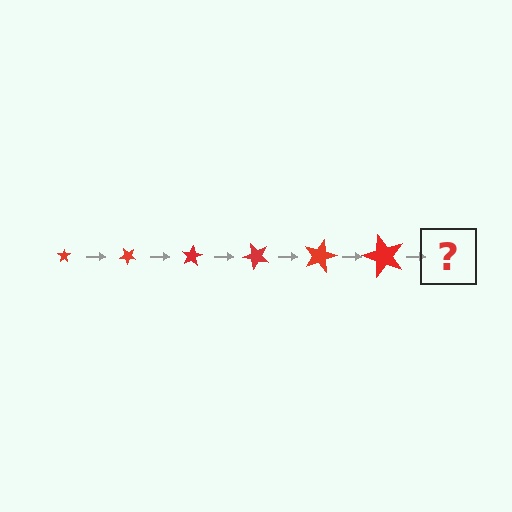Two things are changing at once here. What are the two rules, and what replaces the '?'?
The two rules are that the star grows larger each step and it rotates 40 degrees each step. The '?' should be a star, larger than the previous one and rotated 240 degrees from the start.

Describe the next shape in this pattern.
It should be a star, larger than the previous one and rotated 240 degrees from the start.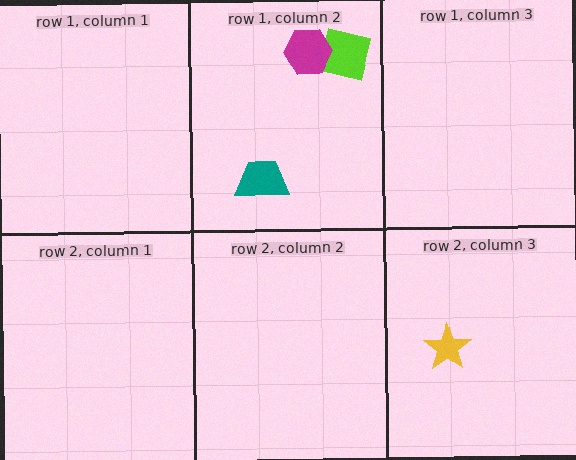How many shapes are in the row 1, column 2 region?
3.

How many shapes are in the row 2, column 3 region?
1.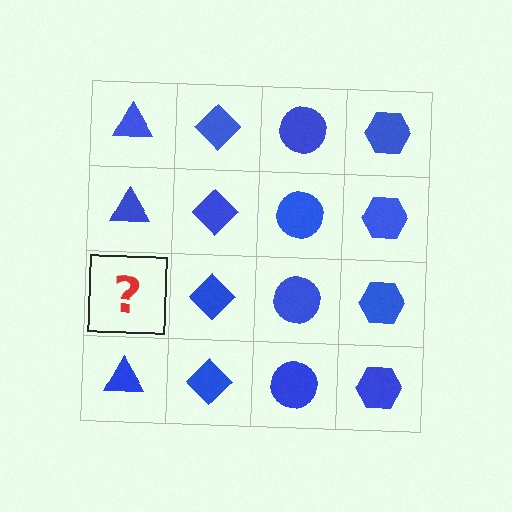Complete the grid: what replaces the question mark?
The question mark should be replaced with a blue triangle.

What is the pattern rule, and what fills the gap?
The rule is that each column has a consistent shape. The gap should be filled with a blue triangle.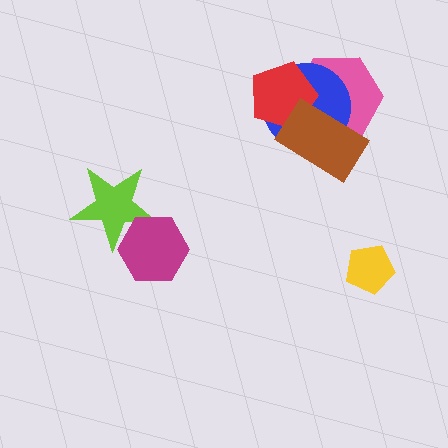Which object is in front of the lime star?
The magenta hexagon is in front of the lime star.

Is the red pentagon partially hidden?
Yes, it is partially covered by another shape.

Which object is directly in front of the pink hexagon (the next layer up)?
The blue circle is directly in front of the pink hexagon.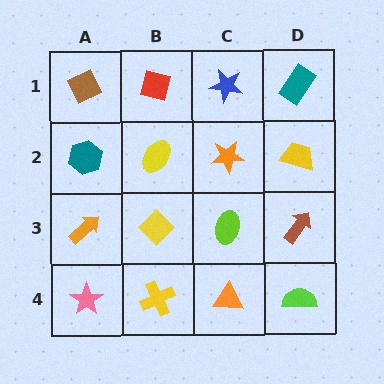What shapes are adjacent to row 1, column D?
A yellow trapezoid (row 2, column D), a blue star (row 1, column C).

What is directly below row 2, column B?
A yellow diamond.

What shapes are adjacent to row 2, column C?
A blue star (row 1, column C), a lime ellipse (row 3, column C), a yellow ellipse (row 2, column B), a yellow trapezoid (row 2, column D).